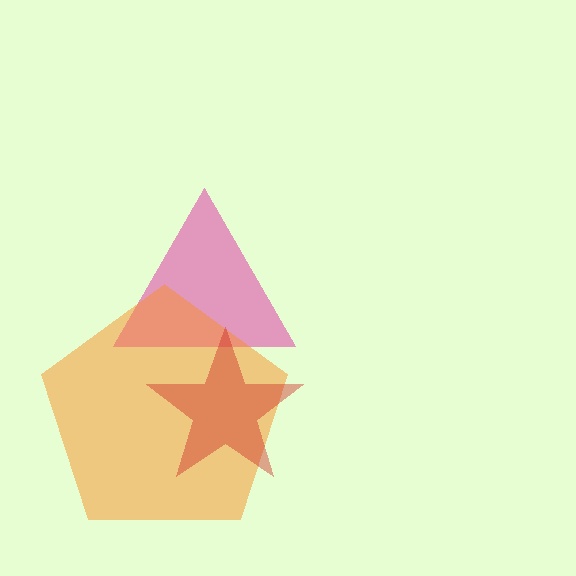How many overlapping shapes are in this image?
There are 3 overlapping shapes in the image.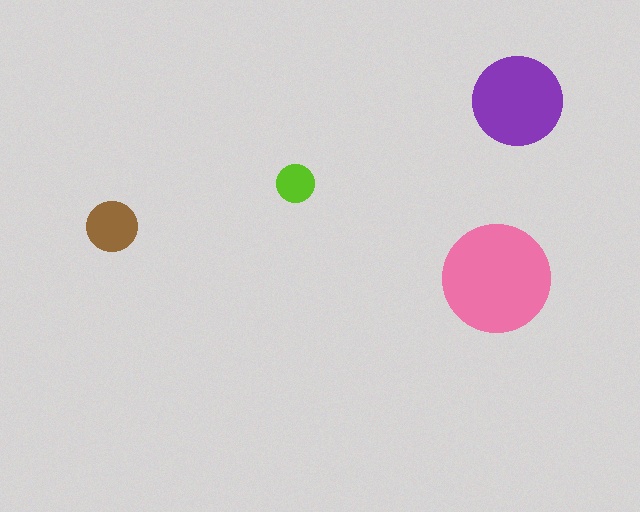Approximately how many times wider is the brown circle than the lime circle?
About 1.5 times wider.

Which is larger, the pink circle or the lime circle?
The pink one.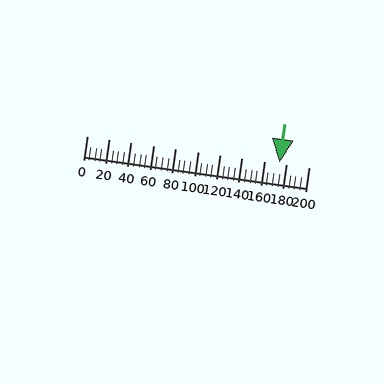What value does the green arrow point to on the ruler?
The green arrow points to approximately 174.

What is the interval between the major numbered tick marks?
The major tick marks are spaced 20 units apart.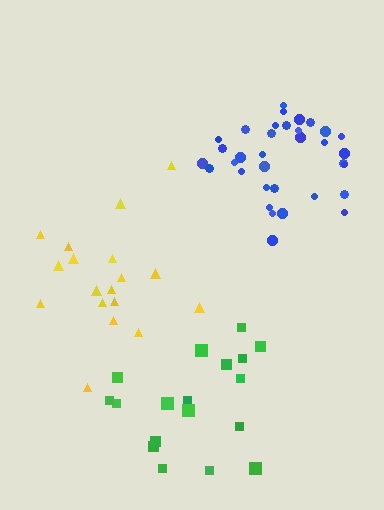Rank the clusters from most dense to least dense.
blue, green, yellow.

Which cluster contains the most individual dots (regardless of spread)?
Blue (34).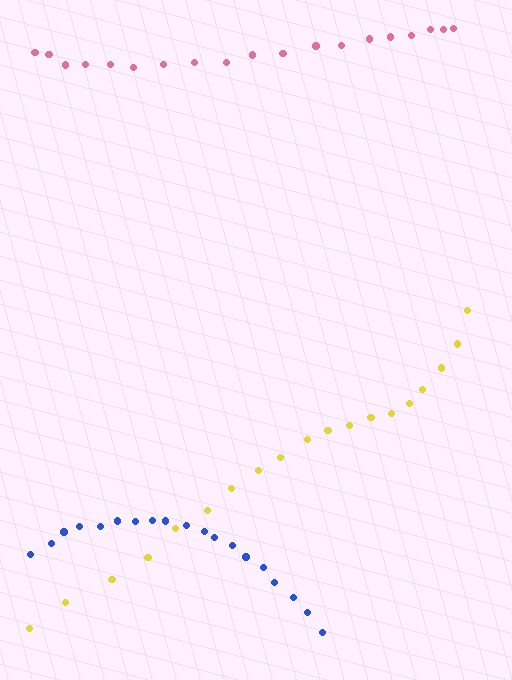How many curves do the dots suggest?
There are 3 distinct paths.